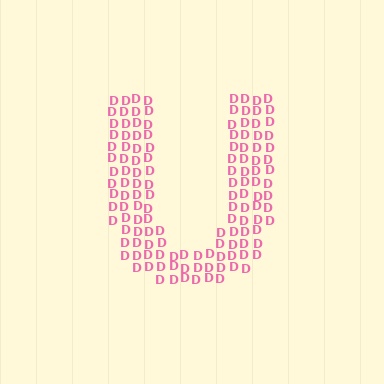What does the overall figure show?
The overall figure shows the letter U.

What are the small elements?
The small elements are letter D's.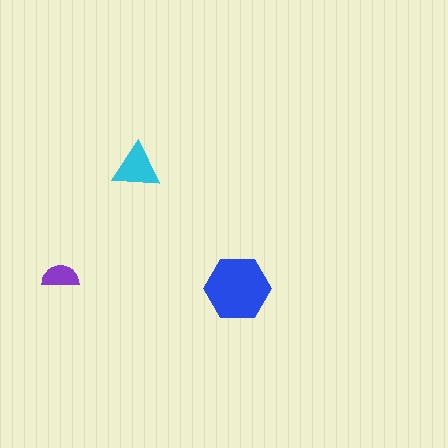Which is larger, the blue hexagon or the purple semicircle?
The blue hexagon.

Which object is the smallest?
The purple semicircle.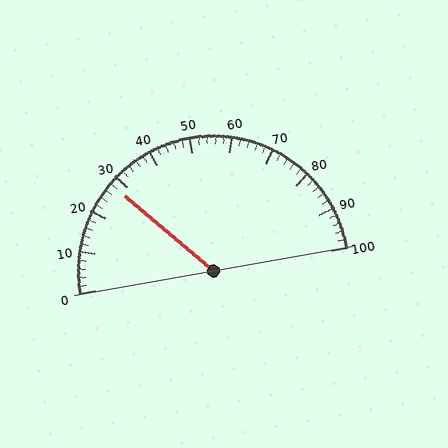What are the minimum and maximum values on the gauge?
The gauge ranges from 0 to 100.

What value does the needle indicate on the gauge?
The needle indicates approximately 28.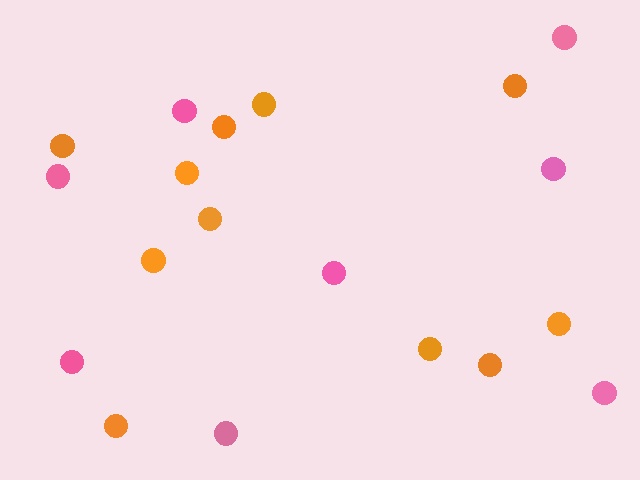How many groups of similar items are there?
There are 2 groups: one group of pink circles (8) and one group of orange circles (11).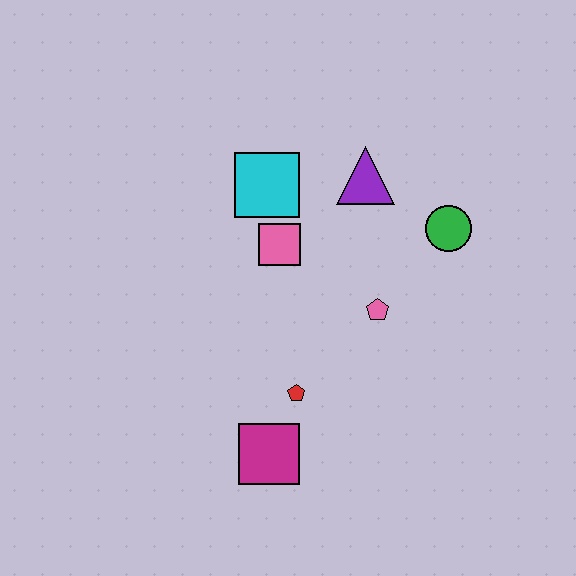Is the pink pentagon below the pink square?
Yes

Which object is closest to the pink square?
The cyan square is closest to the pink square.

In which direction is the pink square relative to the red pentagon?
The pink square is above the red pentagon.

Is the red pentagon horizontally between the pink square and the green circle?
Yes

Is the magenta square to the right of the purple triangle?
No